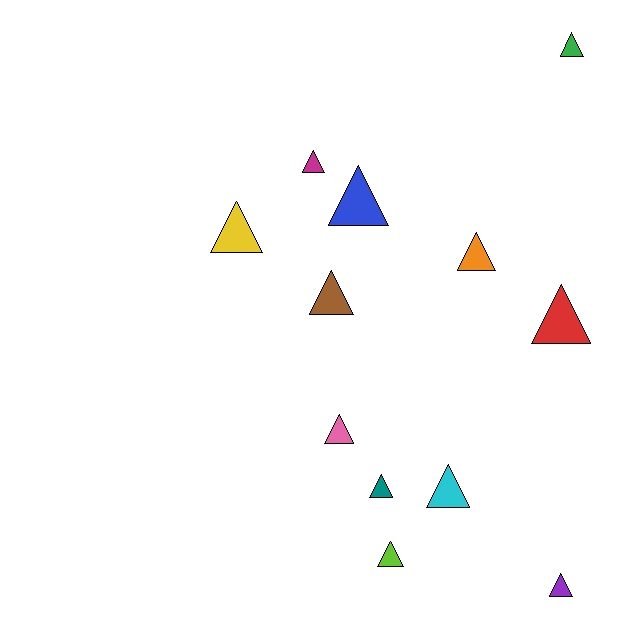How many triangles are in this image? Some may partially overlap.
There are 12 triangles.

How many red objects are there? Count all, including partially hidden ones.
There is 1 red object.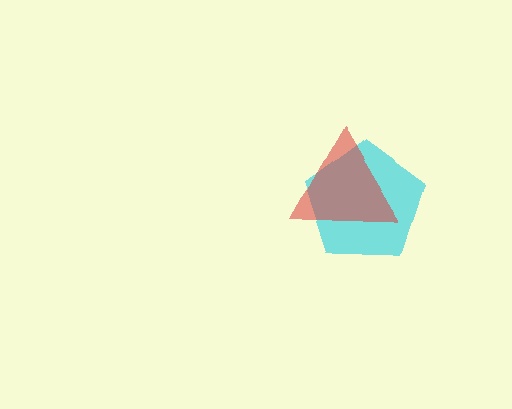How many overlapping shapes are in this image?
There are 2 overlapping shapes in the image.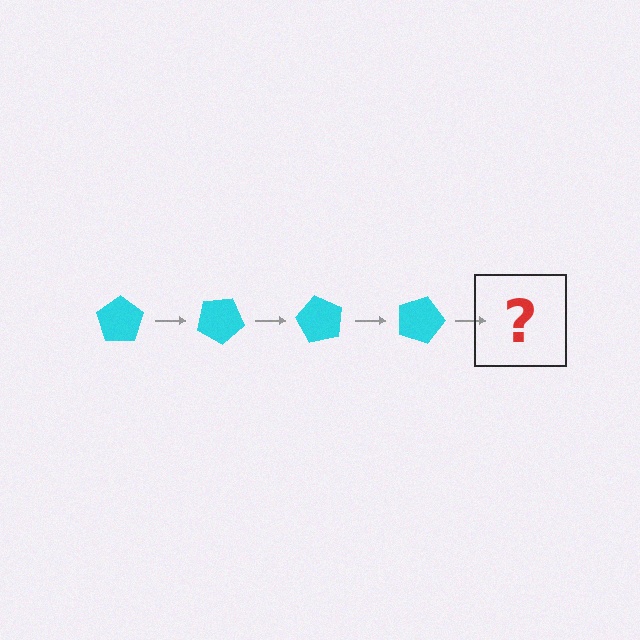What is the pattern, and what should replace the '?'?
The pattern is that the pentagon rotates 30 degrees each step. The '?' should be a cyan pentagon rotated 120 degrees.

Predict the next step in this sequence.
The next step is a cyan pentagon rotated 120 degrees.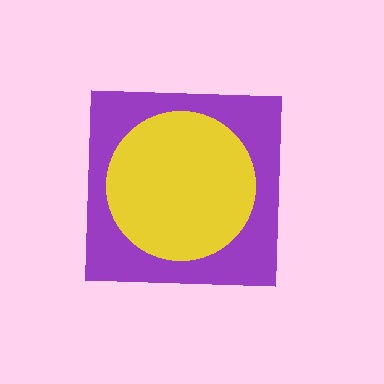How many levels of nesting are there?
2.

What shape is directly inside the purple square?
The yellow circle.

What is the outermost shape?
The purple square.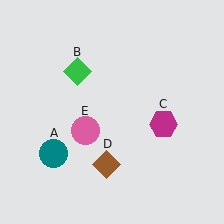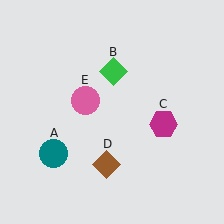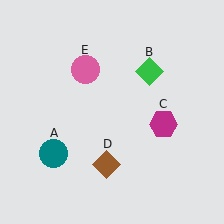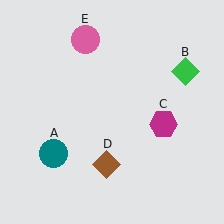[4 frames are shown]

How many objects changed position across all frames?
2 objects changed position: green diamond (object B), pink circle (object E).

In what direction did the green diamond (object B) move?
The green diamond (object B) moved right.